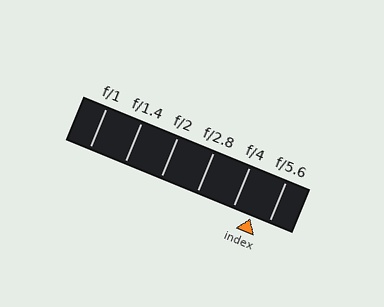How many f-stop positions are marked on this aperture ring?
There are 6 f-stop positions marked.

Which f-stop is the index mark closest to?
The index mark is closest to f/5.6.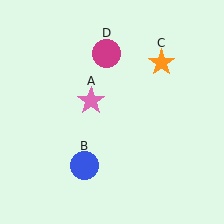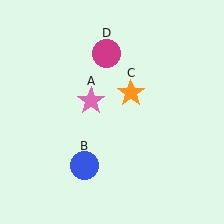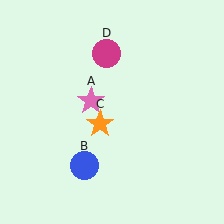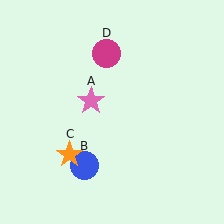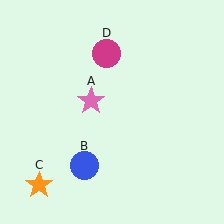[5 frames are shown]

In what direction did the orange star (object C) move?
The orange star (object C) moved down and to the left.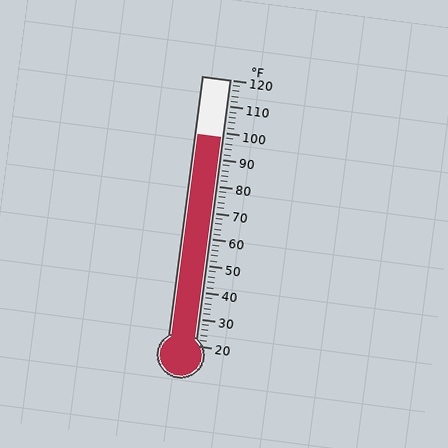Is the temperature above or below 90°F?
The temperature is above 90°F.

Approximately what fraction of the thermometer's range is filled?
The thermometer is filled to approximately 80% of its range.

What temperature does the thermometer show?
The thermometer shows approximately 98°F.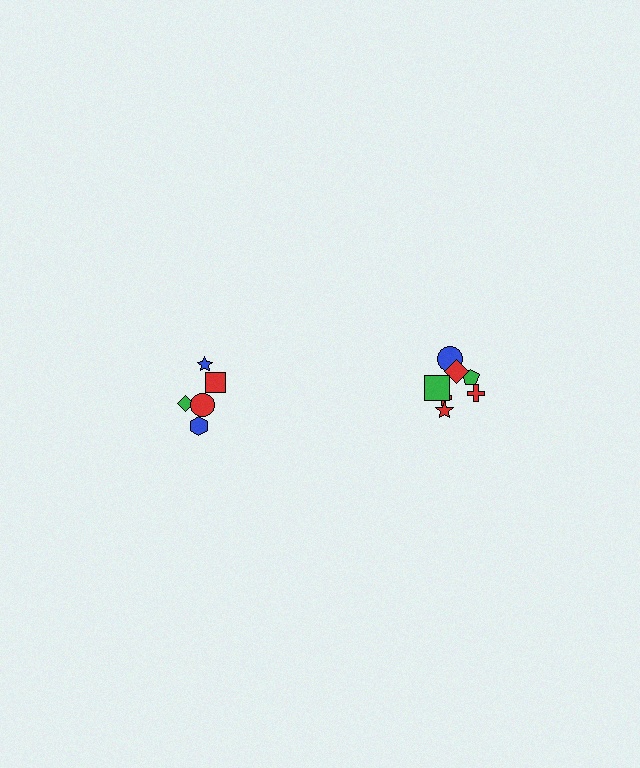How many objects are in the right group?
There are 7 objects.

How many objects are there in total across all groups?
There are 12 objects.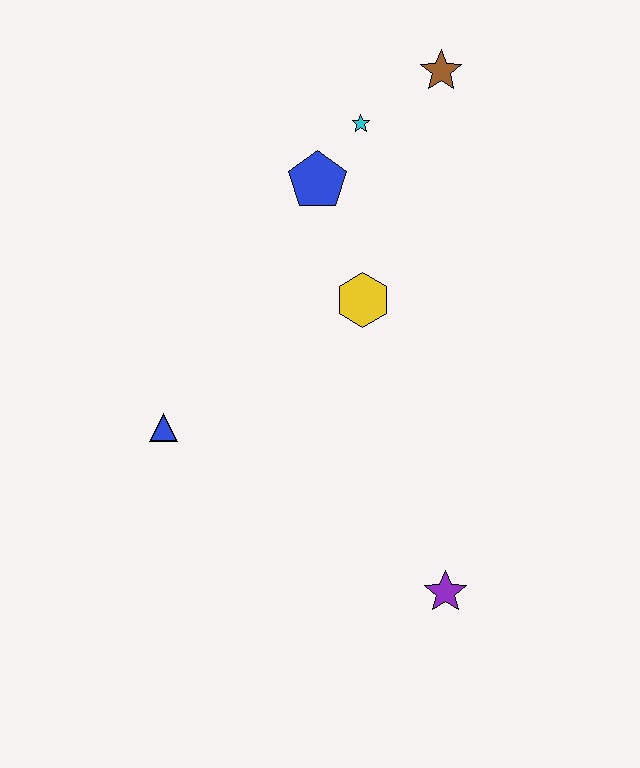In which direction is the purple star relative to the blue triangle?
The purple star is to the right of the blue triangle.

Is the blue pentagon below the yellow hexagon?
No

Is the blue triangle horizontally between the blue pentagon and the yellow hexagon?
No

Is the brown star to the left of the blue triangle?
No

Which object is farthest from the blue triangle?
The brown star is farthest from the blue triangle.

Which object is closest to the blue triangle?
The yellow hexagon is closest to the blue triangle.